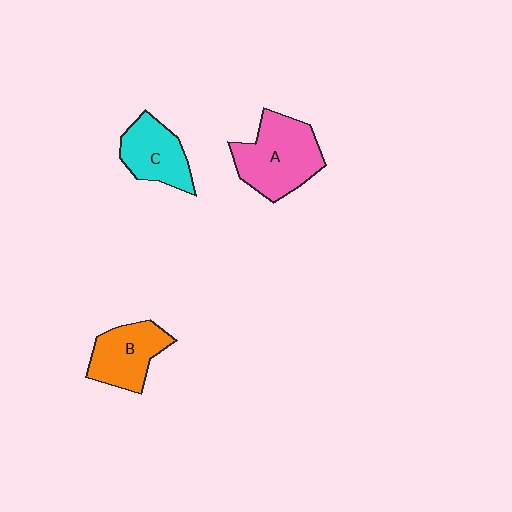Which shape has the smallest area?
Shape C (cyan).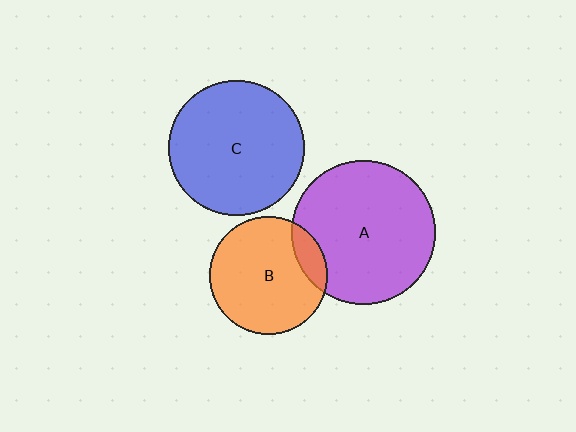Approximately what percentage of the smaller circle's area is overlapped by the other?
Approximately 15%.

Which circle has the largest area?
Circle A (purple).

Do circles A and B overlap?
Yes.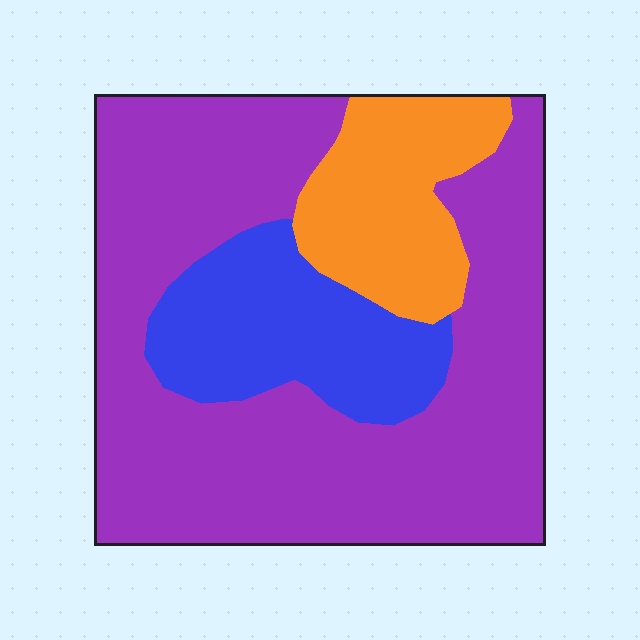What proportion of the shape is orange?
Orange takes up about one sixth (1/6) of the shape.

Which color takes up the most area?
Purple, at roughly 65%.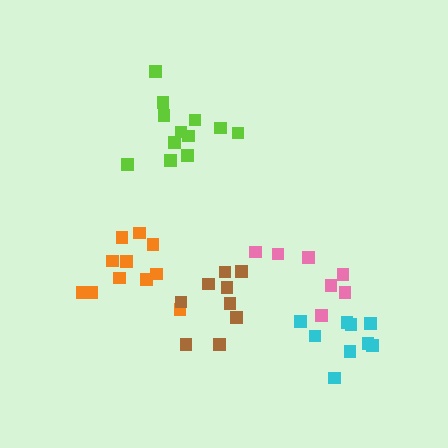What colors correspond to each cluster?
The clusters are colored: lime, orange, cyan, brown, pink.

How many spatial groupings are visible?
There are 5 spatial groupings.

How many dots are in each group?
Group 1: 12 dots, Group 2: 11 dots, Group 3: 9 dots, Group 4: 9 dots, Group 5: 7 dots (48 total).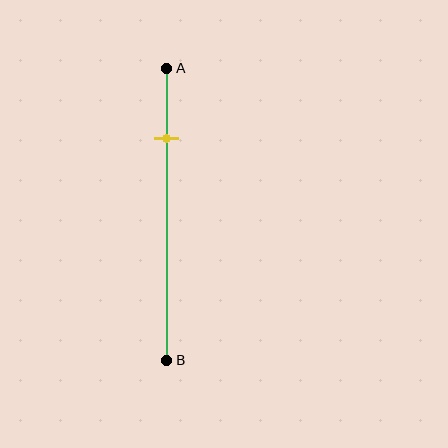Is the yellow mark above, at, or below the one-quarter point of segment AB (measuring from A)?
The yellow mark is approximately at the one-quarter point of segment AB.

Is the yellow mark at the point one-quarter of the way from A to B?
Yes, the mark is approximately at the one-quarter point.